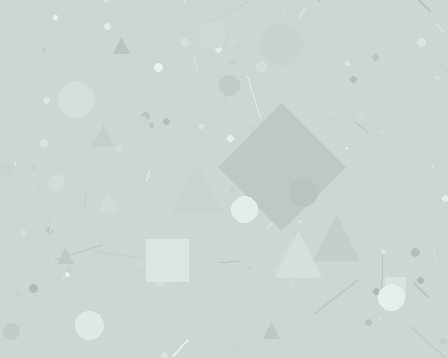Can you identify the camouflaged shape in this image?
The camouflaged shape is a diamond.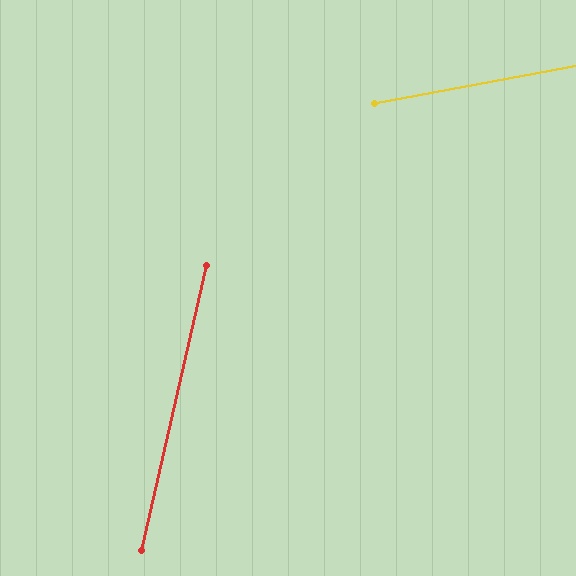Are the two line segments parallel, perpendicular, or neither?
Neither parallel nor perpendicular — they differ by about 67°.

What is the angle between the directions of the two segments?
Approximately 67 degrees.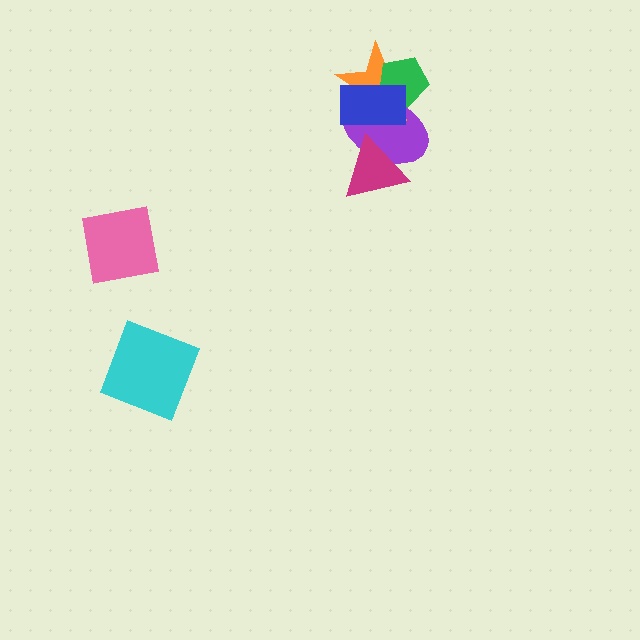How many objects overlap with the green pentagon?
3 objects overlap with the green pentagon.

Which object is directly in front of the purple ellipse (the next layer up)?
The magenta triangle is directly in front of the purple ellipse.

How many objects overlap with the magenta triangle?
1 object overlaps with the magenta triangle.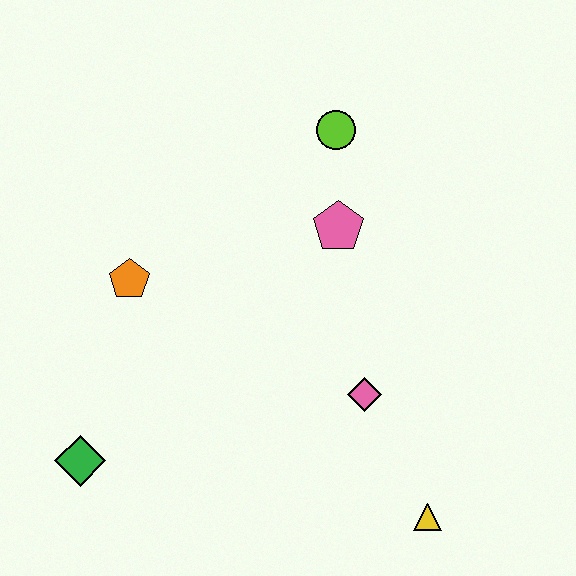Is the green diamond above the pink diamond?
No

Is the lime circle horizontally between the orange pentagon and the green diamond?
No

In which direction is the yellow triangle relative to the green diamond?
The yellow triangle is to the right of the green diamond.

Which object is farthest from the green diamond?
The lime circle is farthest from the green diamond.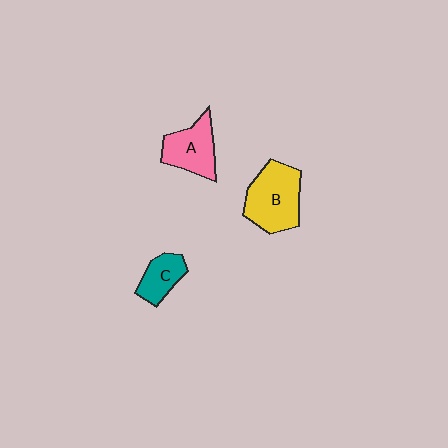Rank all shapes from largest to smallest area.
From largest to smallest: B (yellow), A (pink), C (teal).